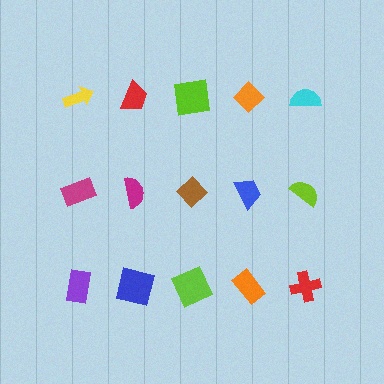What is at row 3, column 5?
A red cross.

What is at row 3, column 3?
A lime square.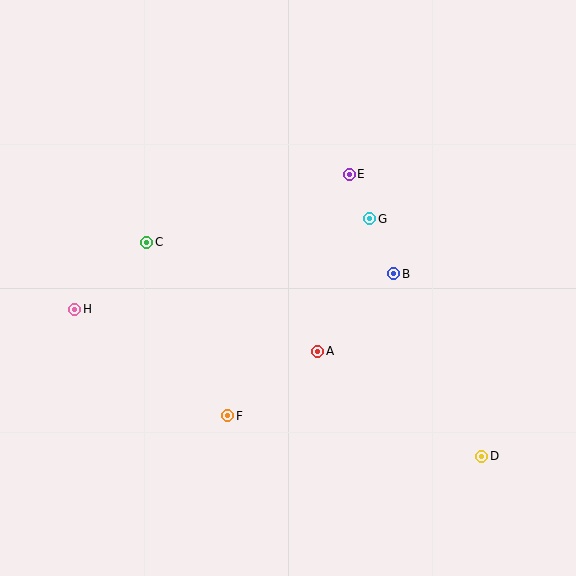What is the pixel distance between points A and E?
The distance between A and E is 179 pixels.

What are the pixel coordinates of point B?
Point B is at (394, 274).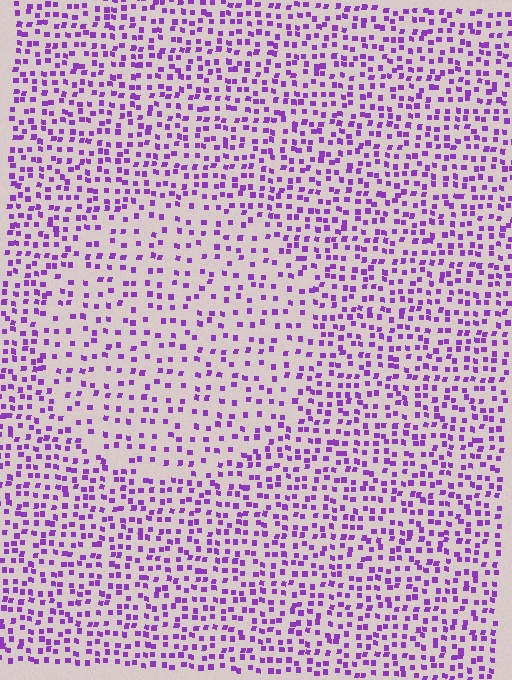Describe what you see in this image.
The image contains small purple elements arranged at two different densities. A circle-shaped region is visible where the elements are less densely packed than the surrounding area.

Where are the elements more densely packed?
The elements are more densely packed outside the circle boundary.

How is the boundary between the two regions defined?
The boundary is defined by a change in element density (approximately 1.8x ratio). All elements are the same color, size, and shape.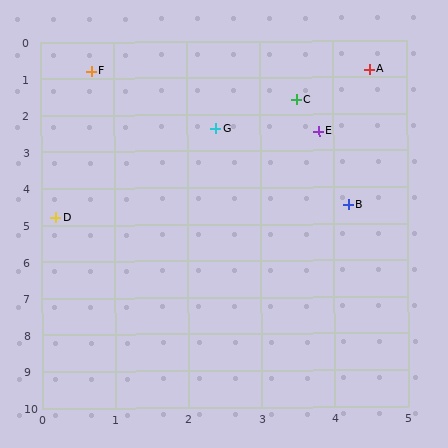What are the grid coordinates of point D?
Point D is at approximately (0.2, 4.8).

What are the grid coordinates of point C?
Point C is at approximately (3.5, 1.6).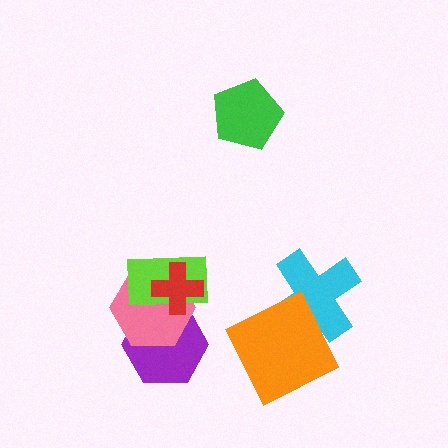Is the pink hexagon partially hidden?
Yes, it is partially covered by another shape.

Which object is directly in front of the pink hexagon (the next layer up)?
The lime rectangle is directly in front of the pink hexagon.